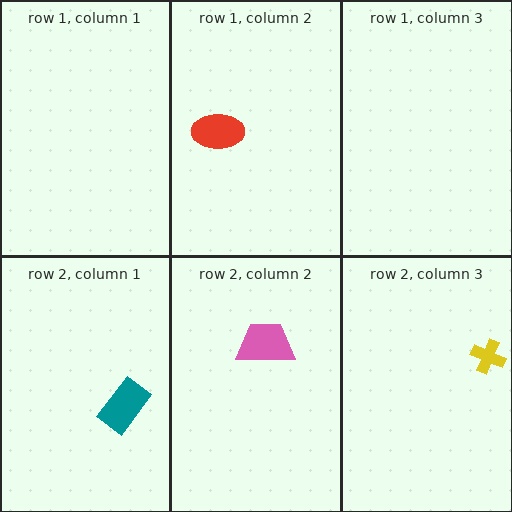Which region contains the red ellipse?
The row 1, column 2 region.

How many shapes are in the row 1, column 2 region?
1.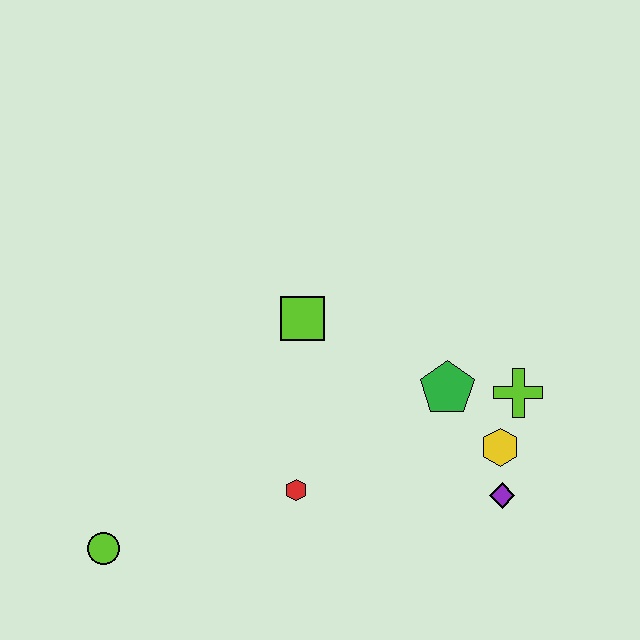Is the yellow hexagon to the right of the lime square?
Yes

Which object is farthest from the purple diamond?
The lime circle is farthest from the purple diamond.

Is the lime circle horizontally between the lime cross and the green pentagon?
No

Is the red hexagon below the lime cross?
Yes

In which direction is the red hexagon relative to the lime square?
The red hexagon is below the lime square.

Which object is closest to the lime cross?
The yellow hexagon is closest to the lime cross.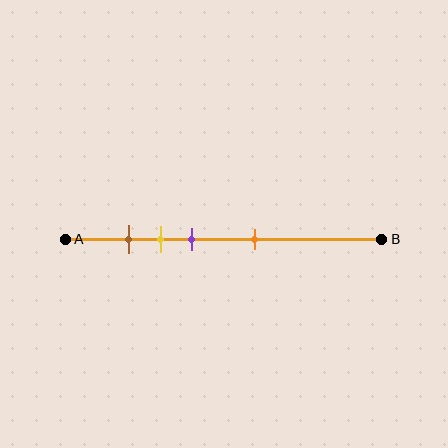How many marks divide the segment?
There are 4 marks dividing the segment.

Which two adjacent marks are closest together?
The brown and yellow marks are the closest adjacent pair.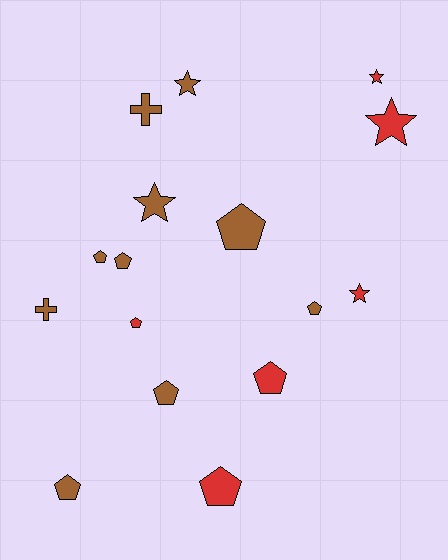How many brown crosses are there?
There are 2 brown crosses.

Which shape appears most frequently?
Pentagon, with 9 objects.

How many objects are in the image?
There are 16 objects.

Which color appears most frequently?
Brown, with 10 objects.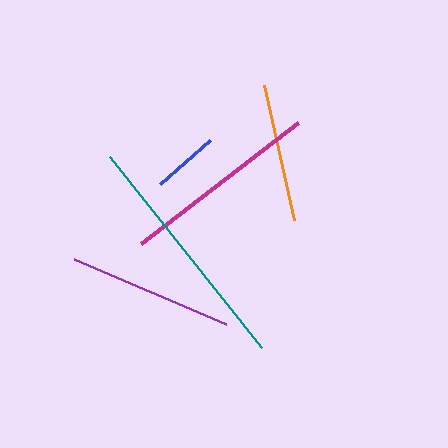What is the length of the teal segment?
The teal segment is approximately 244 pixels long.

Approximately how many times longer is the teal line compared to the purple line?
The teal line is approximately 1.5 times the length of the purple line.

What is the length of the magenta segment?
The magenta segment is approximately 199 pixels long.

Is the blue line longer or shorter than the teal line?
The teal line is longer than the blue line.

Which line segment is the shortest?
The blue line is the shortest at approximately 66 pixels.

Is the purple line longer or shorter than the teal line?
The teal line is longer than the purple line.